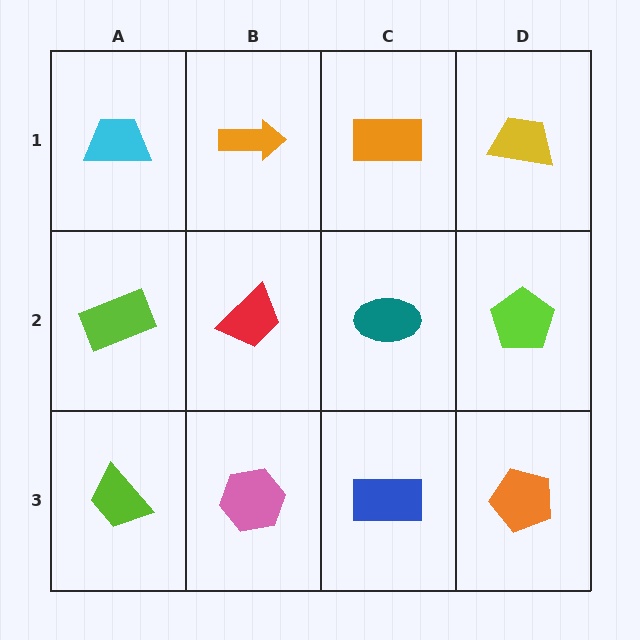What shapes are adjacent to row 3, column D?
A lime pentagon (row 2, column D), a blue rectangle (row 3, column C).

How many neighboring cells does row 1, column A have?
2.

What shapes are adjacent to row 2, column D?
A yellow trapezoid (row 1, column D), an orange pentagon (row 3, column D), a teal ellipse (row 2, column C).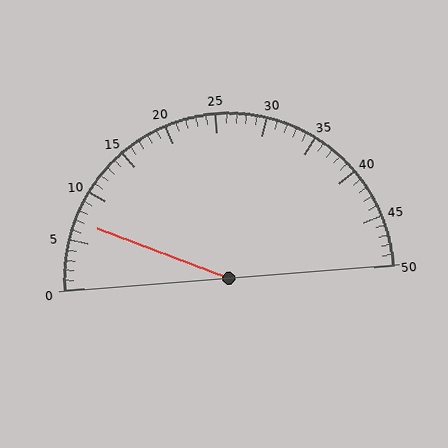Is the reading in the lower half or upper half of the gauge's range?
The reading is in the lower half of the range (0 to 50).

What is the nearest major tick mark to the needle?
The nearest major tick mark is 5.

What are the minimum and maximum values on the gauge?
The gauge ranges from 0 to 50.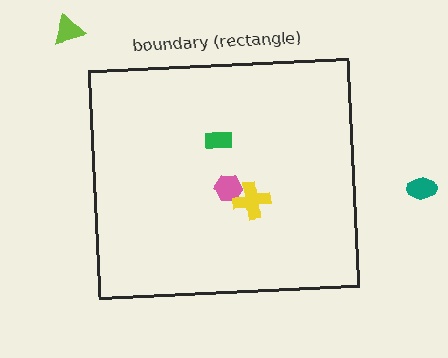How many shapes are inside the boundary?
3 inside, 2 outside.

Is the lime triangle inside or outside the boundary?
Outside.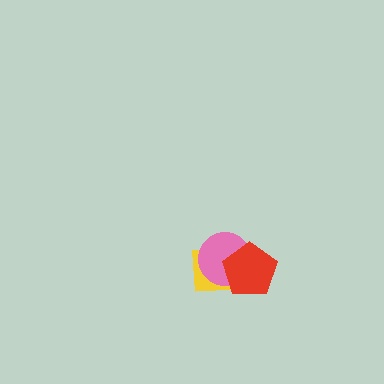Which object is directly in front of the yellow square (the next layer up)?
The pink circle is directly in front of the yellow square.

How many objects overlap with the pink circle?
2 objects overlap with the pink circle.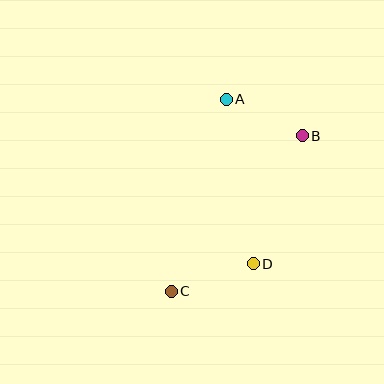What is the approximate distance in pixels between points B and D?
The distance between B and D is approximately 137 pixels.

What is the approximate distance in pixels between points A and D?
The distance between A and D is approximately 167 pixels.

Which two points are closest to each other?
Points A and B are closest to each other.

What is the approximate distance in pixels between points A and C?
The distance between A and C is approximately 200 pixels.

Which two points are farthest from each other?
Points B and C are farthest from each other.